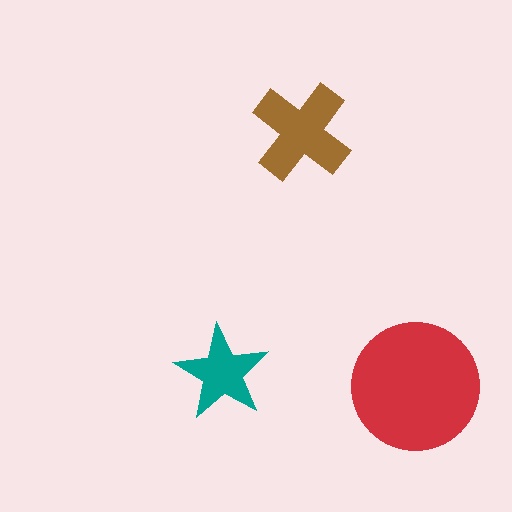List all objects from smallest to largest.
The teal star, the brown cross, the red circle.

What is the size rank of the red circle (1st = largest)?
1st.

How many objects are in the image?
There are 3 objects in the image.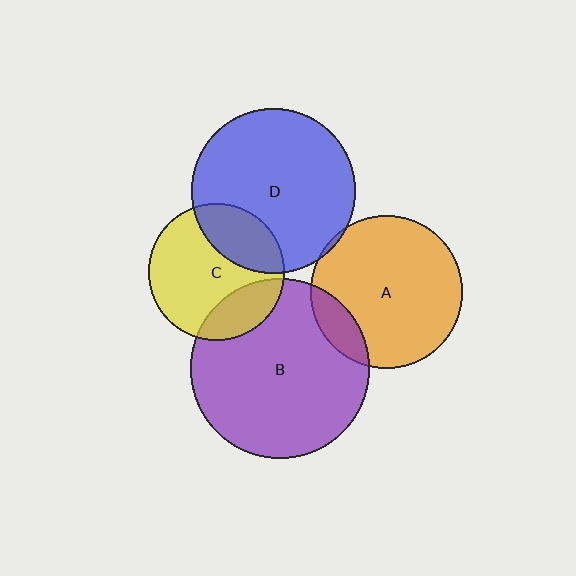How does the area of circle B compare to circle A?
Approximately 1.4 times.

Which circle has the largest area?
Circle B (purple).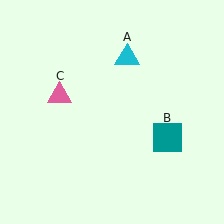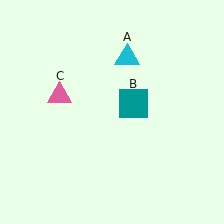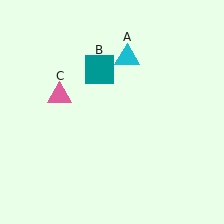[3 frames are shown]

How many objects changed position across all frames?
1 object changed position: teal square (object B).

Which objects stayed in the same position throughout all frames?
Cyan triangle (object A) and pink triangle (object C) remained stationary.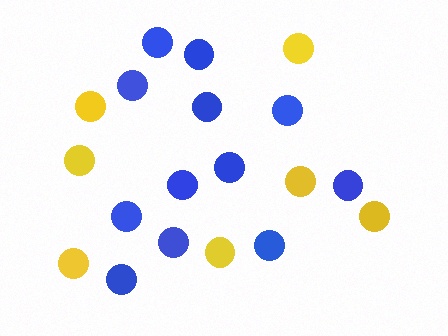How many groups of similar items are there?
There are 2 groups: one group of yellow circles (7) and one group of blue circles (12).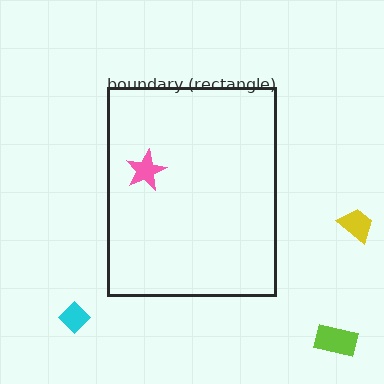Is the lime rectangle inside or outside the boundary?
Outside.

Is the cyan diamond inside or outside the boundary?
Outside.